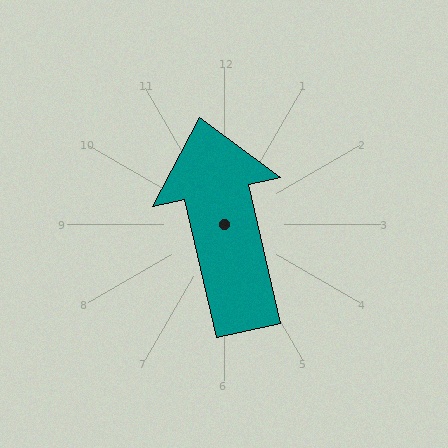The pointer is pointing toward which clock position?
Roughly 12 o'clock.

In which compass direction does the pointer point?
North.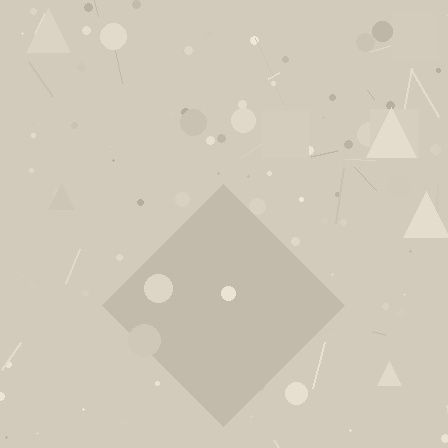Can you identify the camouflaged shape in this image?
The camouflaged shape is a diamond.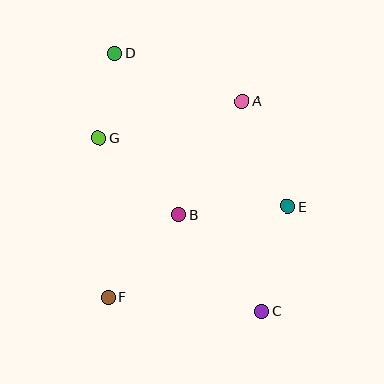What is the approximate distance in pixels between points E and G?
The distance between E and G is approximately 201 pixels.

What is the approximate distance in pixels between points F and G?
The distance between F and G is approximately 159 pixels.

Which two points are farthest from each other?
Points C and D are farthest from each other.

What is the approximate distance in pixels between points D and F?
The distance between D and F is approximately 244 pixels.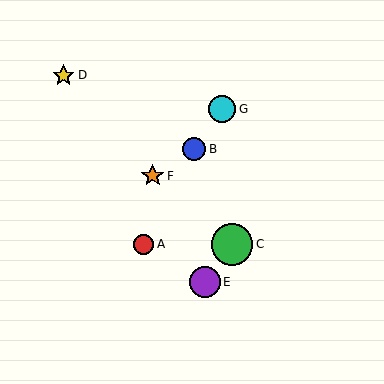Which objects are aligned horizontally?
Objects A, C are aligned horizontally.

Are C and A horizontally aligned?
Yes, both are at y≈244.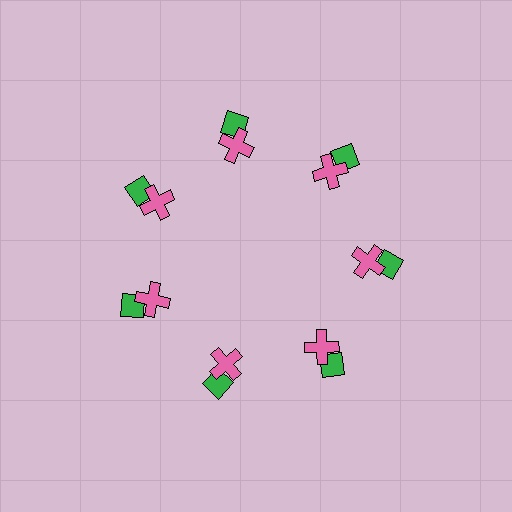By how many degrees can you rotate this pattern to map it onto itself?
The pattern maps onto itself every 51 degrees of rotation.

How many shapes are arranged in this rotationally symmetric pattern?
There are 14 shapes, arranged in 7 groups of 2.